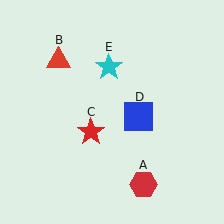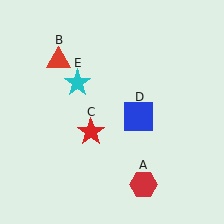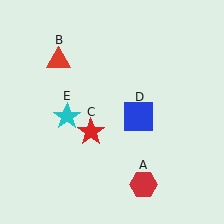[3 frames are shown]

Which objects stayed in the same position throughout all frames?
Red hexagon (object A) and red triangle (object B) and red star (object C) and blue square (object D) remained stationary.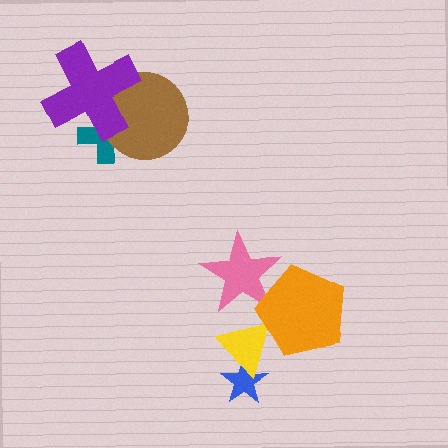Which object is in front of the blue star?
The yellow triangle is in front of the blue star.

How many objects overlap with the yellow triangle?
2 objects overlap with the yellow triangle.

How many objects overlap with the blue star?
1 object overlaps with the blue star.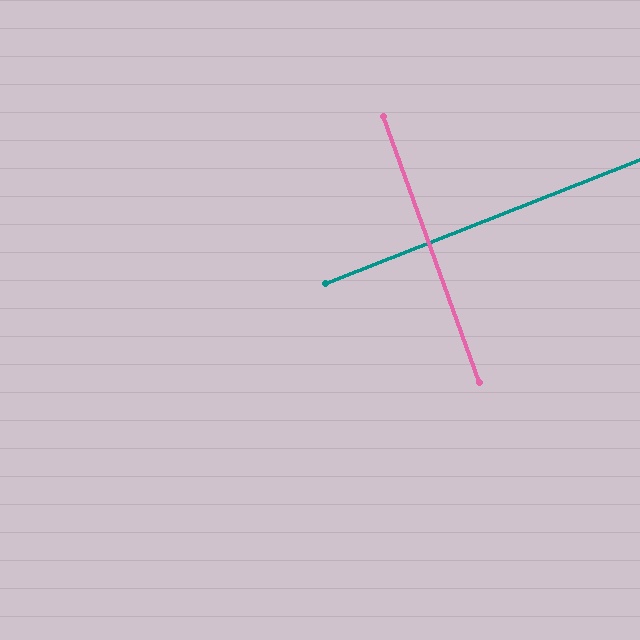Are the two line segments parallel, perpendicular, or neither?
Perpendicular — they meet at approximately 88°.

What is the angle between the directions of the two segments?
Approximately 88 degrees.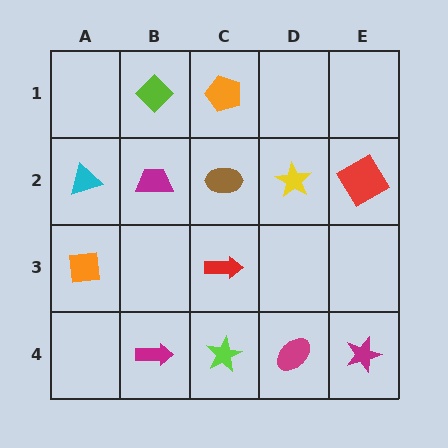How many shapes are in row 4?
4 shapes.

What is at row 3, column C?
A red arrow.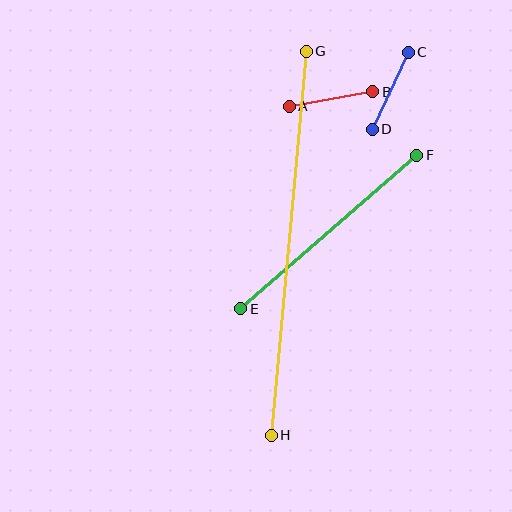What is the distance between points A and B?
The distance is approximately 85 pixels.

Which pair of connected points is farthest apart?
Points G and H are farthest apart.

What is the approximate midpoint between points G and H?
The midpoint is at approximately (289, 243) pixels.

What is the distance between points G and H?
The distance is approximately 386 pixels.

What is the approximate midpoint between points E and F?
The midpoint is at approximately (329, 232) pixels.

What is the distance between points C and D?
The distance is approximately 85 pixels.